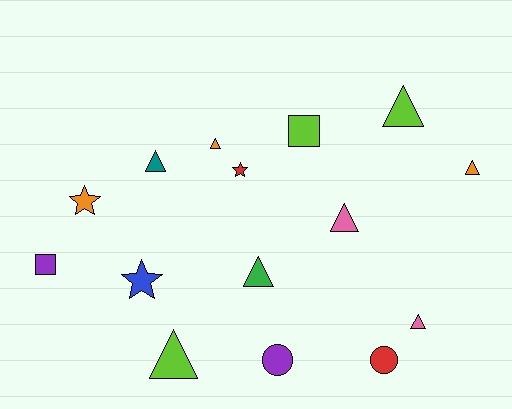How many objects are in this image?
There are 15 objects.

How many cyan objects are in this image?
There are no cyan objects.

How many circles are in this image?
There are 2 circles.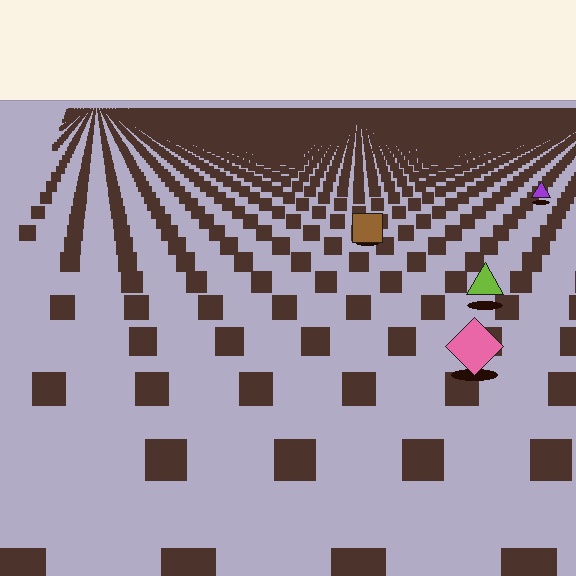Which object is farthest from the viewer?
The purple triangle is farthest from the viewer. It appears smaller and the ground texture around it is denser.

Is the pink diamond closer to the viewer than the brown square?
Yes. The pink diamond is closer — you can tell from the texture gradient: the ground texture is coarser near it.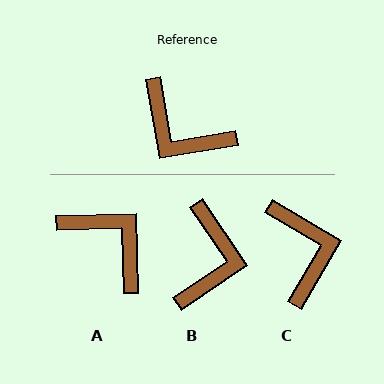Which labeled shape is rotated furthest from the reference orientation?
A, about 172 degrees away.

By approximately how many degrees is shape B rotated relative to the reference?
Approximately 115 degrees counter-clockwise.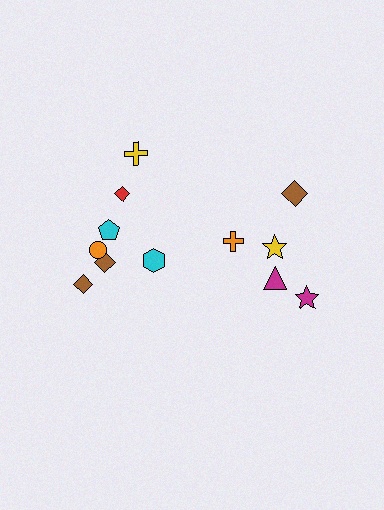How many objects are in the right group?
There are 5 objects.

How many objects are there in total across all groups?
There are 12 objects.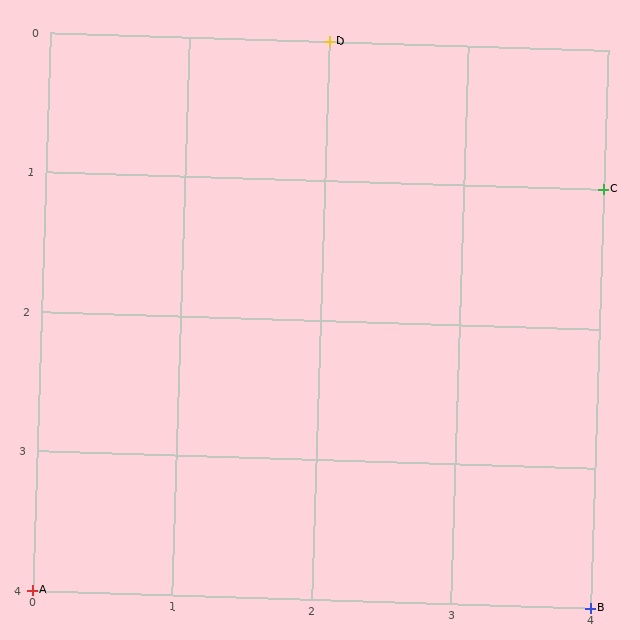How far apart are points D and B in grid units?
Points D and B are 2 columns and 4 rows apart (about 4.5 grid units diagonally).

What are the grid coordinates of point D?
Point D is at grid coordinates (2, 0).